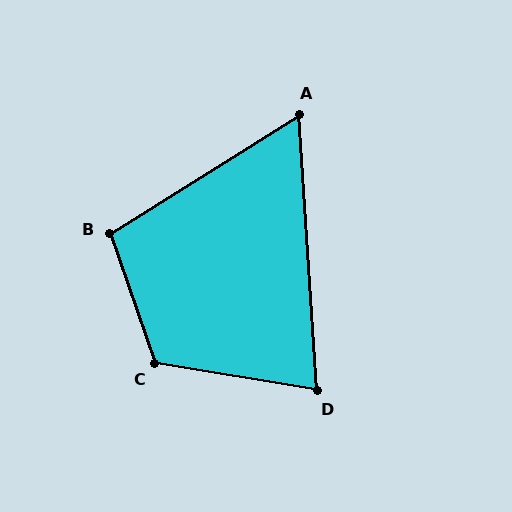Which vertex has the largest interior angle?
C, at approximately 118 degrees.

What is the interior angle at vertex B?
Approximately 103 degrees (obtuse).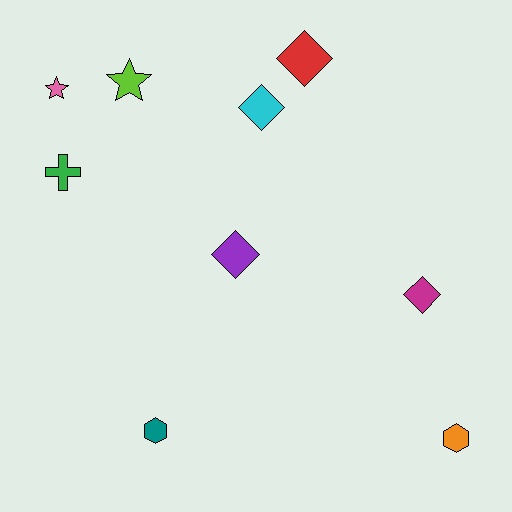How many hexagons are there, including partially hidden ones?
There are 2 hexagons.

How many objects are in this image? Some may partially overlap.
There are 9 objects.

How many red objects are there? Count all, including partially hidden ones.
There is 1 red object.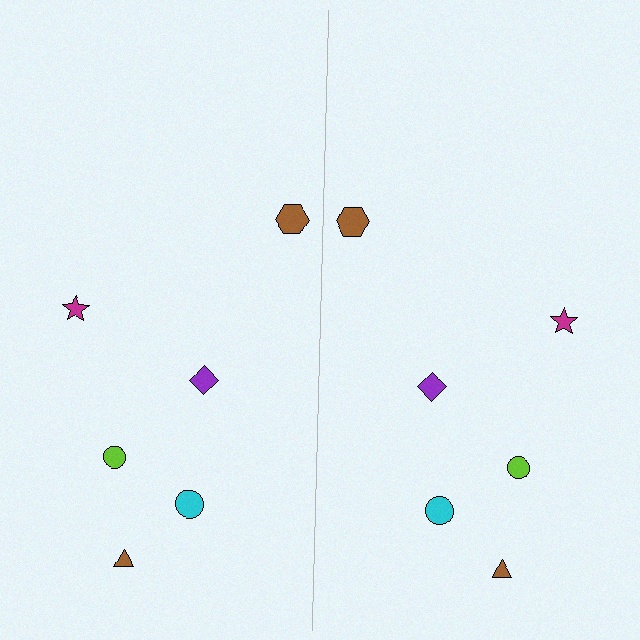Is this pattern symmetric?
Yes, this pattern has bilateral (reflection) symmetry.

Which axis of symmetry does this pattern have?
The pattern has a vertical axis of symmetry running through the center of the image.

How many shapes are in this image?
There are 12 shapes in this image.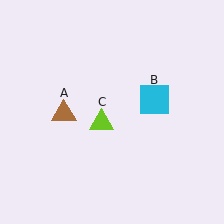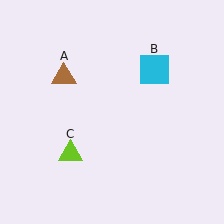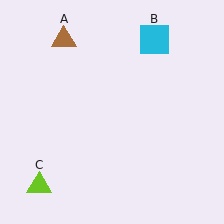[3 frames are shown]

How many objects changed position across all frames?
3 objects changed position: brown triangle (object A), cyan square (object B), lime triangle (object C).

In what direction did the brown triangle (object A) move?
The brown triangle (object A) moved up.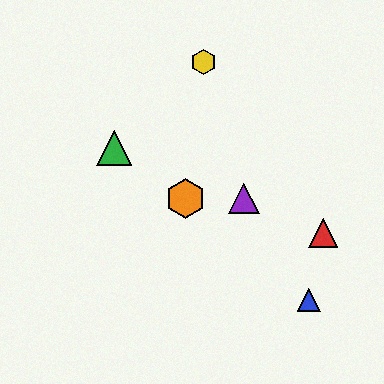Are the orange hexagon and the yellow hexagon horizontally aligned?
No, the orange hexagon is at y≈199 and the yellow hexagon is at y≈62.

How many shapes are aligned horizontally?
2 shapes (the purple triangle, the orange hexagon) are aligned horizontally.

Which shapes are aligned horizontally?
The purple triangle, the orange hexagon are aligned horizontally.